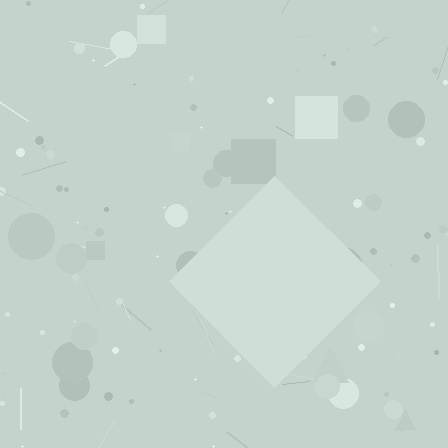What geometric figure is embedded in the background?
A diamond is embedded in the background.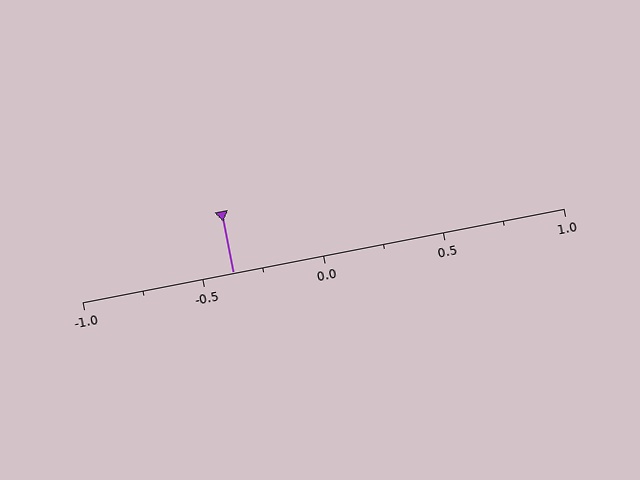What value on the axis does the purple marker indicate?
The marker indicates approximately -0.38.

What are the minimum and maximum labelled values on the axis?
The axis runs from -1.0 to 1.0.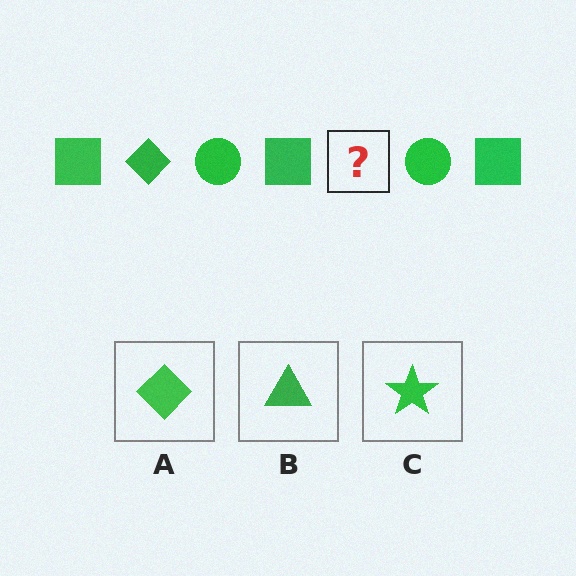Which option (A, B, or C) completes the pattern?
A.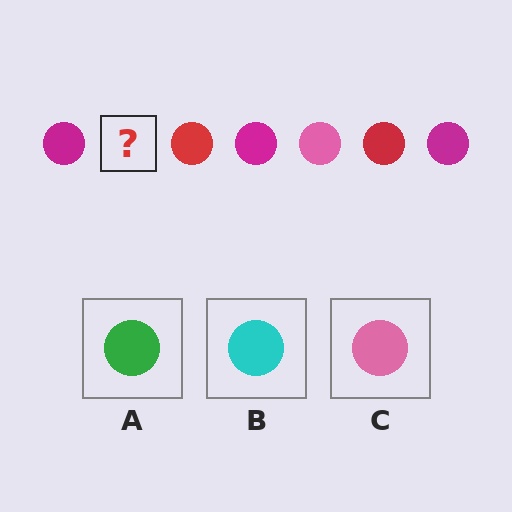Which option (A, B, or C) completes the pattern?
C.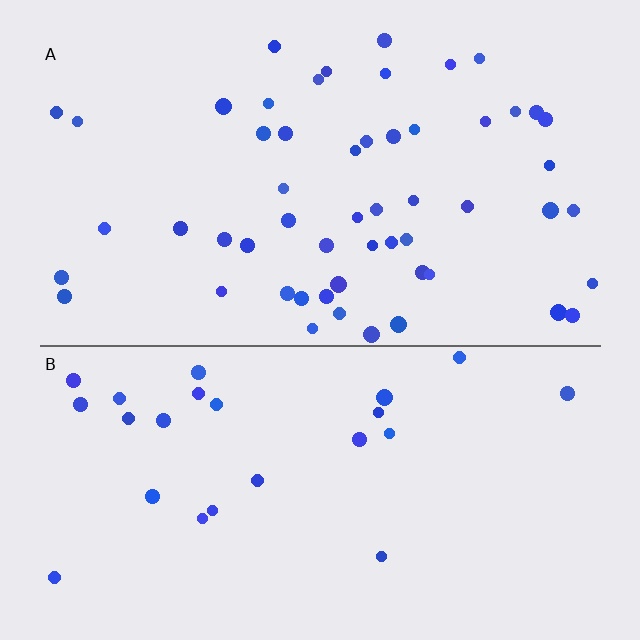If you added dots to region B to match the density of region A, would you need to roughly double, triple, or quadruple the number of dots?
Approximately double.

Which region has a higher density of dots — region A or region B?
A (the top).